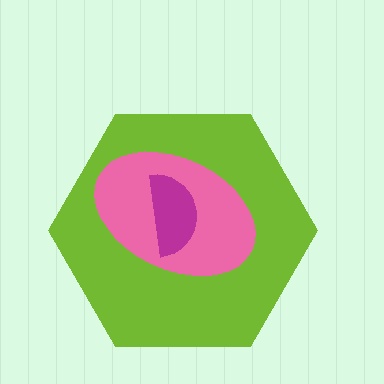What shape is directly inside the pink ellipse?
The magenta semicircle.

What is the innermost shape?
The magenta semicircle.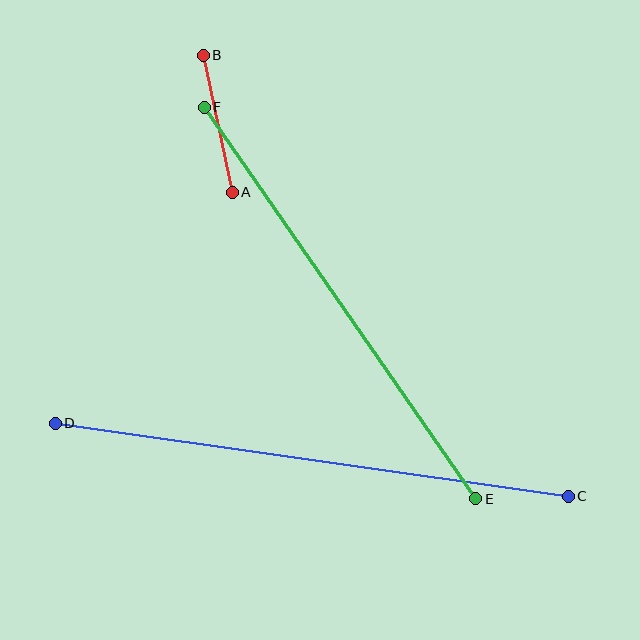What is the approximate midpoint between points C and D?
The midpoint is at approximately (312, 460) pixels.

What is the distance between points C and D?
The distance is approximately 518 pixels.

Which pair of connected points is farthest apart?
Points C and D are farthest apart.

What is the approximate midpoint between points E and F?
The midpoint is at approximately (340, 303) pixels.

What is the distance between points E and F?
The distance is approximately 476 pixels.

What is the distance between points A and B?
The distance is approximately 140 pixels.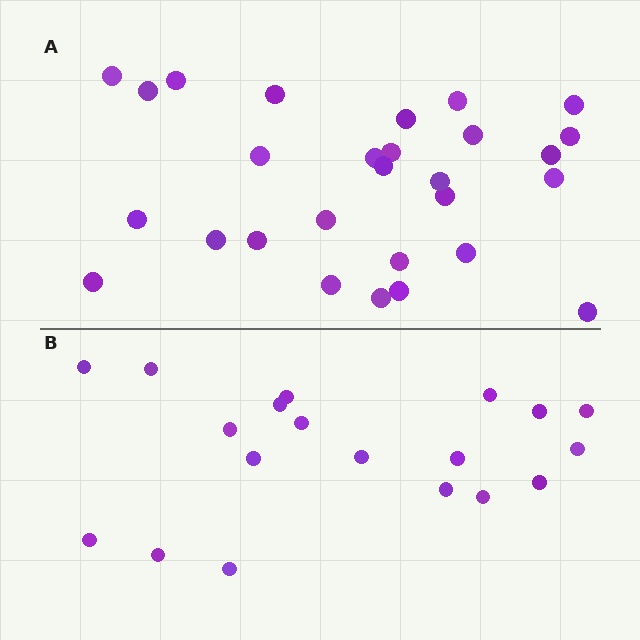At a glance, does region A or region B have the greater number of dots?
Region A (the top region) has more dots.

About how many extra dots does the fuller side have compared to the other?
Region A has roughly 8 or so more dots than region B.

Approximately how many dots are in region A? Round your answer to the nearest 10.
About 30 dots. (The exact count is 28, which rounds to 30.)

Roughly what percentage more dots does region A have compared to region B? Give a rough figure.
About 45% more.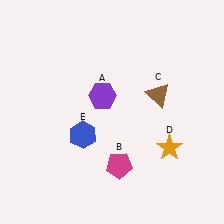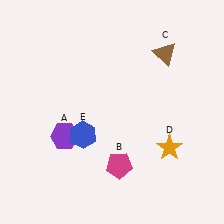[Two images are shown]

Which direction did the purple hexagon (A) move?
The purple hexagon (A) moved down.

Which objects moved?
The objects that moved are: the purple hexagon (A), the brown triangle (C).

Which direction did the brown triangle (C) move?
The brown triangle (C) moved up.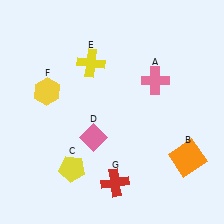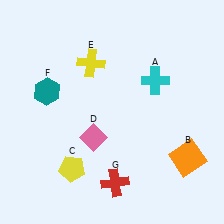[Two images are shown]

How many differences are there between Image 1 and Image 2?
There are 2 differences between the two images.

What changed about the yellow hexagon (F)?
In Image 1, F is yellow. In Image 2, it changed to teal.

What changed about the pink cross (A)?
In Image 1, A is pink. In Image 2, it changed to cyan.